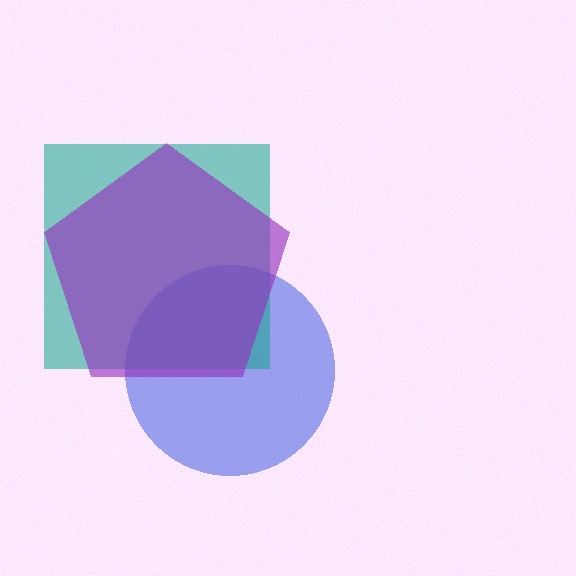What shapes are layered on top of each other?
The layered shapes are: a blue circle, a teal square, a purple pentagon.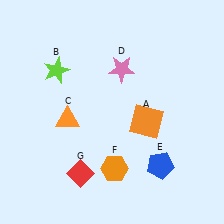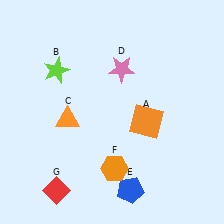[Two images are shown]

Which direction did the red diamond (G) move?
The red diamond (G) moved left.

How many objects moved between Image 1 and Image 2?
2 objects moved between the two images.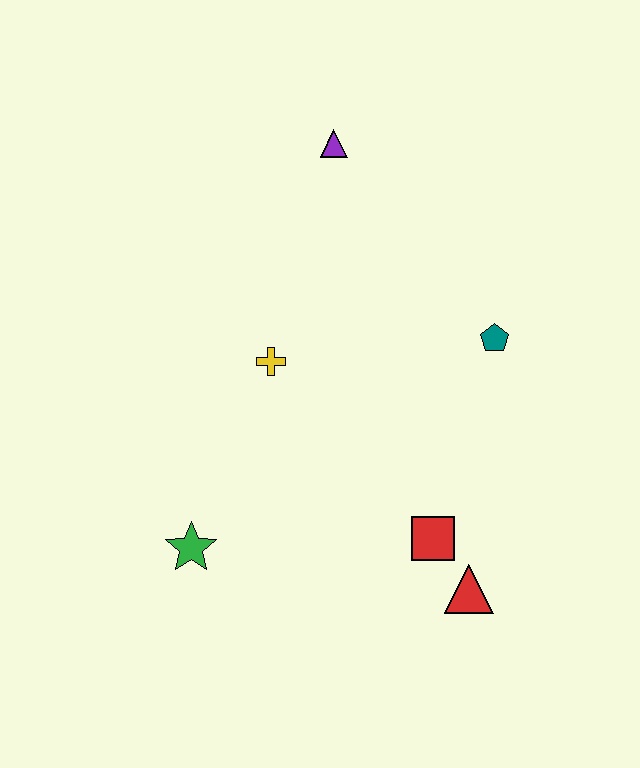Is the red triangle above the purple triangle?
No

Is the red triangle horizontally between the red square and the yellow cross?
No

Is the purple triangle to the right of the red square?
No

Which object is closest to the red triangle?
The red square is closest to the red triangle.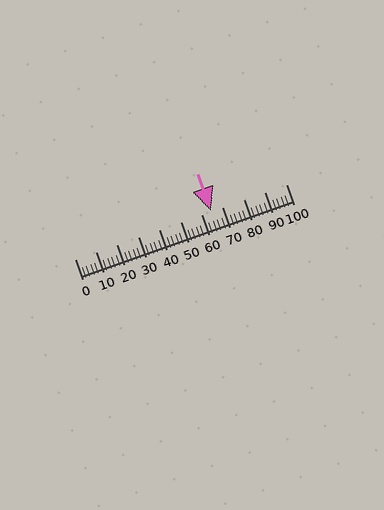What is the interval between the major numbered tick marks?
The major tick marks are spaced 10 units apart.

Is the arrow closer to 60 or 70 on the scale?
The arrow is closer to 60.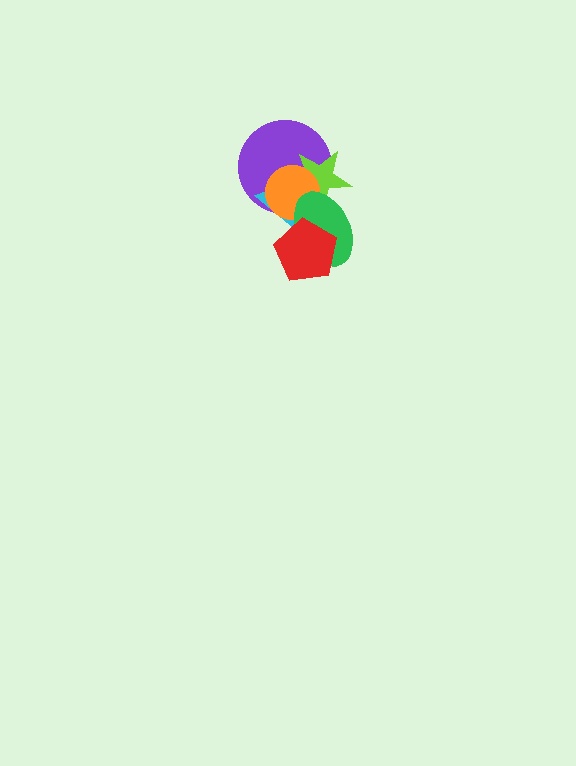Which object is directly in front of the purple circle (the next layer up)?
The cyan triangle is directly in front of the purple circle.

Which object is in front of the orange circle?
The green ellipse is in front of the orange circle.